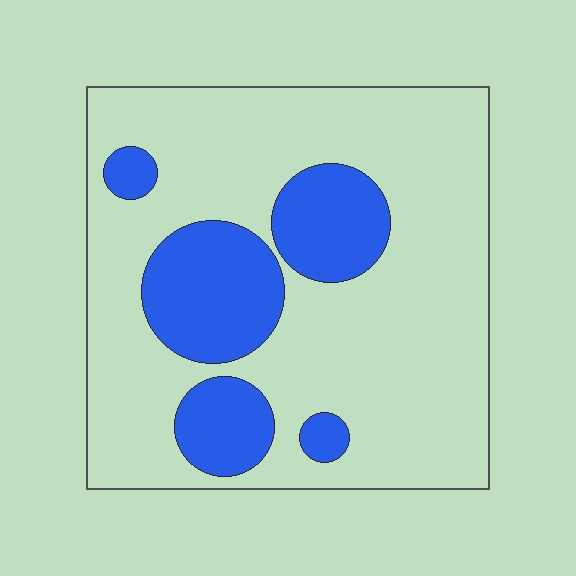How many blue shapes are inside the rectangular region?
5.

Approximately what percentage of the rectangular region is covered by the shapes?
Approximately 25%.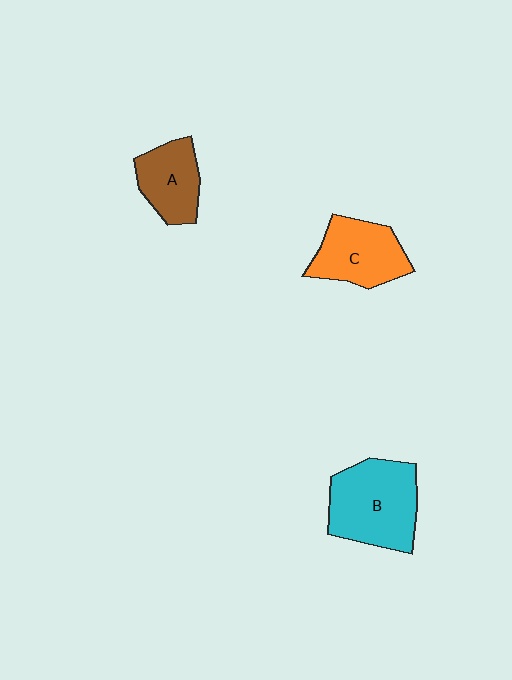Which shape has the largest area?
Shape B (cyan).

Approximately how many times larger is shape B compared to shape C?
Approximately 1.3 times.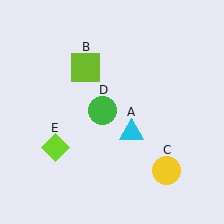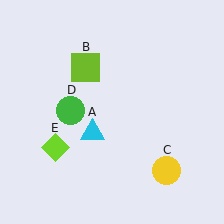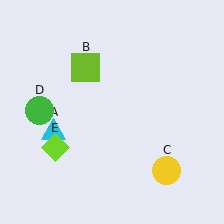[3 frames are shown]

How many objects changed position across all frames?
2 objects changed position: cyan triangle (object A), green circle (object D).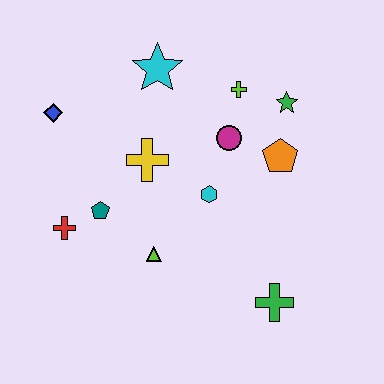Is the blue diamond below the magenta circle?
No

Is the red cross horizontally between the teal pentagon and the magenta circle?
No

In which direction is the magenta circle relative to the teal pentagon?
The magenta circle is to the right of the teal pentagon.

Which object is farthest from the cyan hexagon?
The blue diamond is farthest from the cyan hexagon.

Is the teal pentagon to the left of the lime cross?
Yes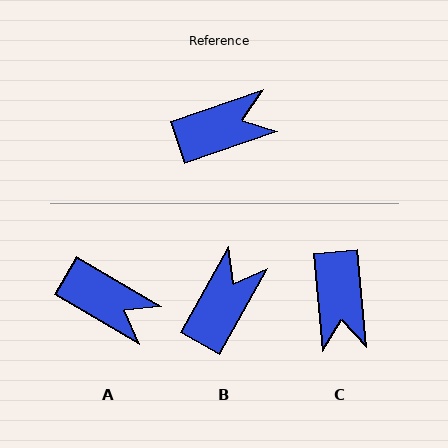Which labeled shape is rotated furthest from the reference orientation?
C, about 104 degrees away.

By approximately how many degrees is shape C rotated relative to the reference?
Approximately 104 degrees clockwise.